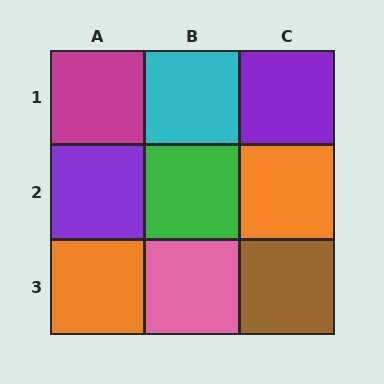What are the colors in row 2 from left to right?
Purple, green, orange.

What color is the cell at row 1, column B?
Cyan.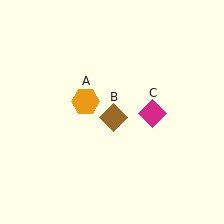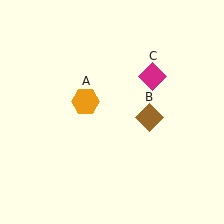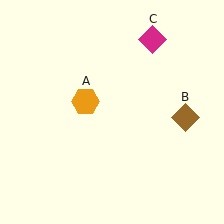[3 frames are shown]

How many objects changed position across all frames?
2 objects changed position: brown diamond (object B), magenta diamond (object C).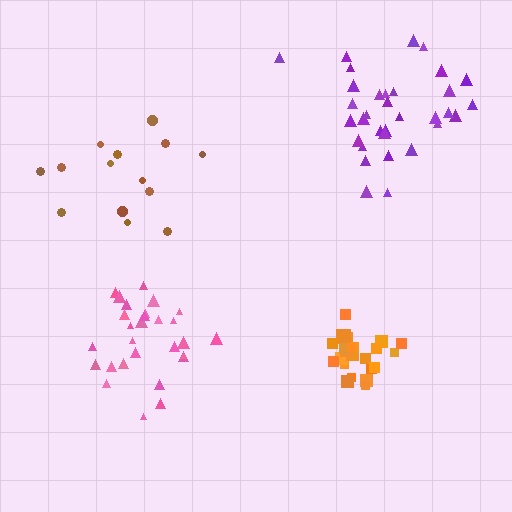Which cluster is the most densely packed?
Orange.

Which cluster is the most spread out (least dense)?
Brown.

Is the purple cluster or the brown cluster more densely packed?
Purple.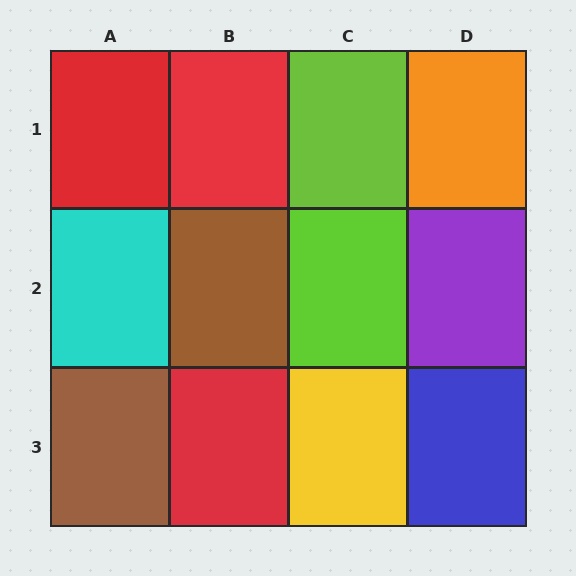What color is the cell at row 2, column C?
Lime.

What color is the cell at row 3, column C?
Yellow.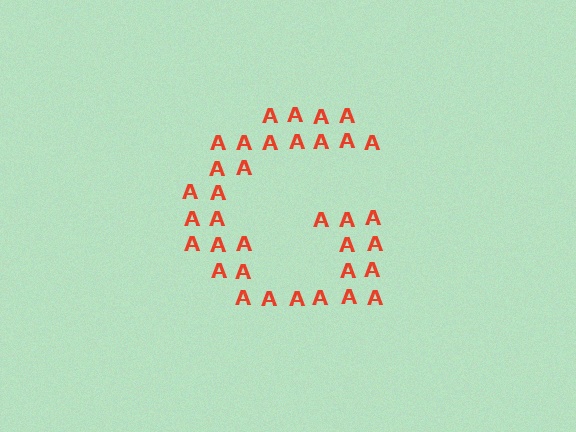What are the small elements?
The small elements are letter A's.